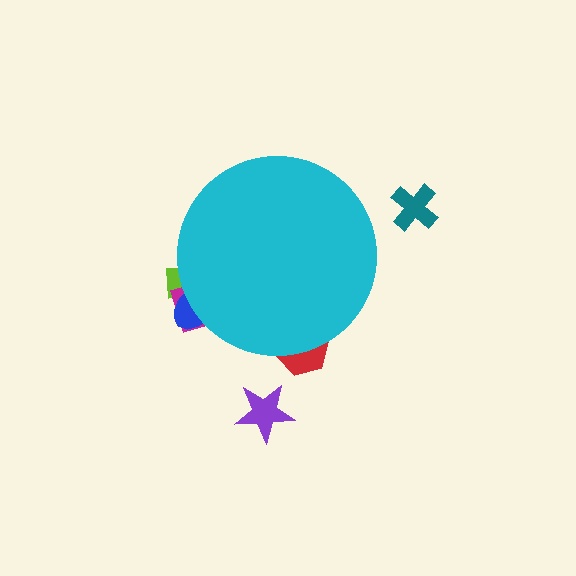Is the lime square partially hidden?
Yes, the lime square is partially hidden behind the cyan circle.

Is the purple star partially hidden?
No, the purple star is fully visible.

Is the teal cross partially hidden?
No, the teal cross is fully visible.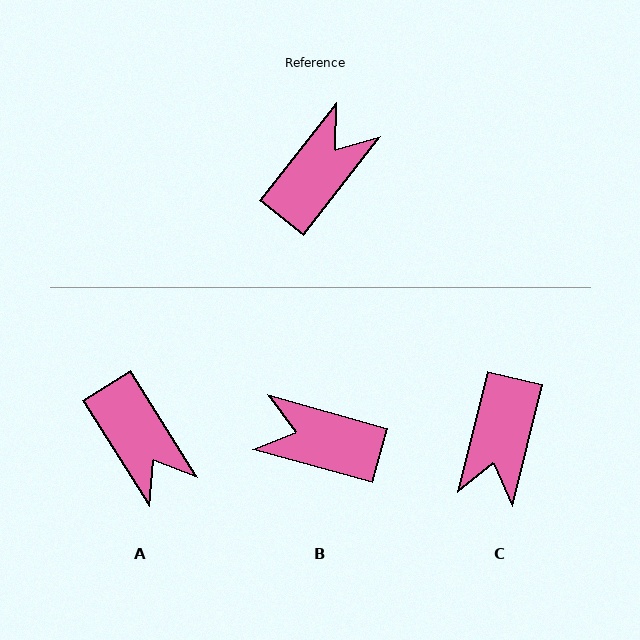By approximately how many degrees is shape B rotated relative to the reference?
Approximately 112 degrees counter-clockwise.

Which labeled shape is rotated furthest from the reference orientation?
C, about 156 degrees away.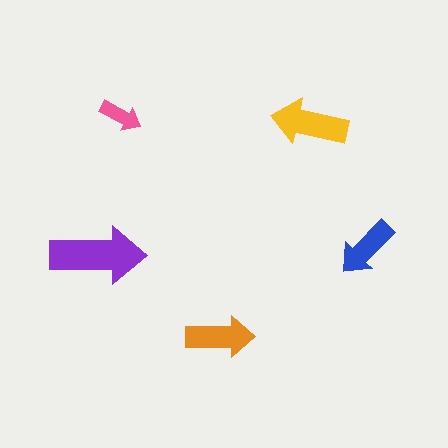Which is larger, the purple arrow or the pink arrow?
The purple one.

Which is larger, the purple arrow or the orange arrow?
The purple one.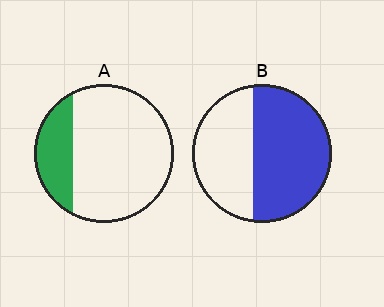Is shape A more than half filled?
No.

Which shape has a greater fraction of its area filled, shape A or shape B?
Shape B.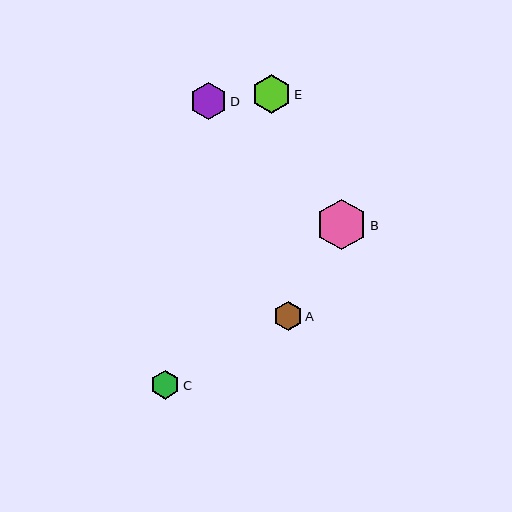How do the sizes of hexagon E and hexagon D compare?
Hexagon E and hexagon D are approximately the same size.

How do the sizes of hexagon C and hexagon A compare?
Hexagon C and hexagon A are approximately the same size.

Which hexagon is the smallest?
Hexagon A is the smallest with a size of approximately 29 pixels.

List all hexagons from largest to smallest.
From largest to smallest: B, E, D, C, A.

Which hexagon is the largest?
Hexagon B is the largest with a size of approximately 51 pixels.